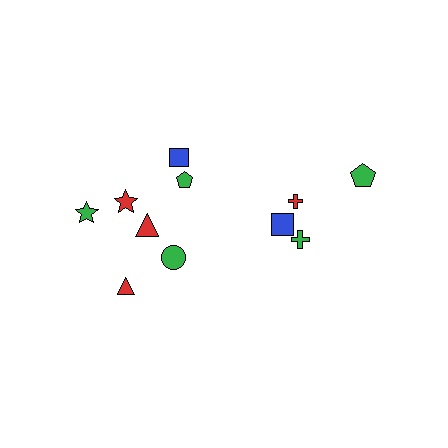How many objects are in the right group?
There are 4 objects.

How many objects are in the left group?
There are 7 objects.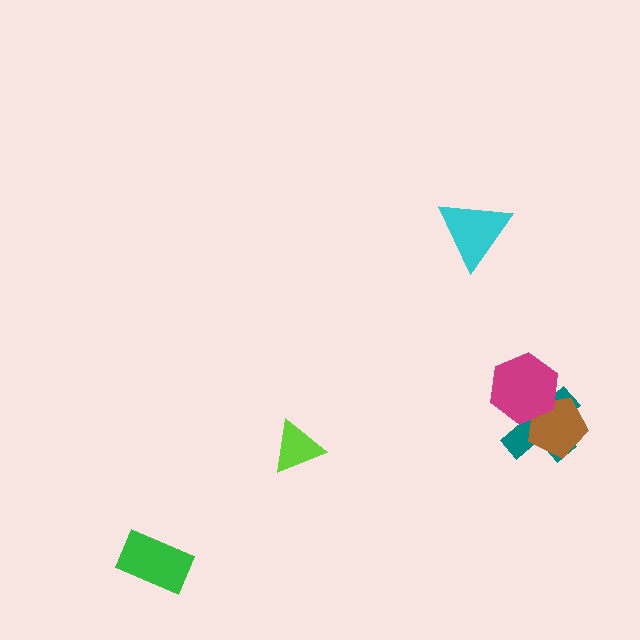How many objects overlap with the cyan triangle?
0 objects overlap with the cyan triangle.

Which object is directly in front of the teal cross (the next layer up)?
The brown pentagon is directly in front of the teal cross.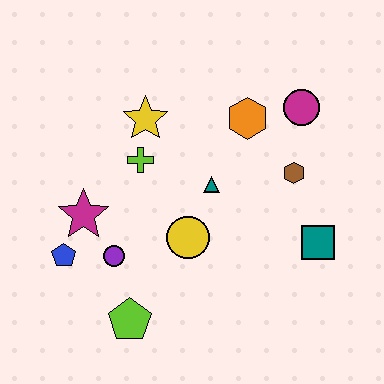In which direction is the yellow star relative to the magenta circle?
The yellow star is to the left of the magenta circle.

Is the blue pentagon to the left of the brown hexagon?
Yes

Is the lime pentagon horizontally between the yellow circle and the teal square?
No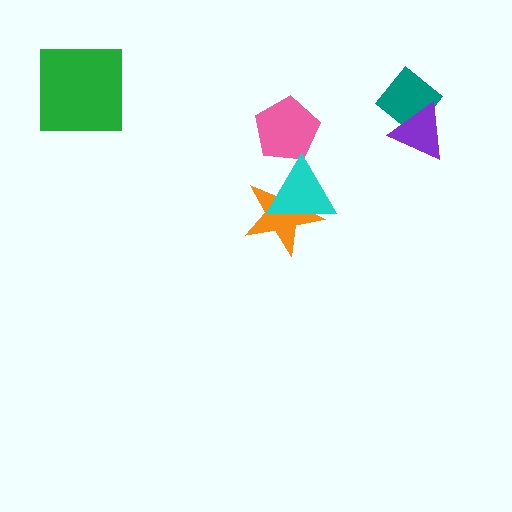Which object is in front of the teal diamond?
The purple triangle is in front of the teal diamond.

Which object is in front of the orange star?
The cyan triangle is in front of the orange star.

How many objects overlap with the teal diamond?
1 object overlaps with the teal diamond.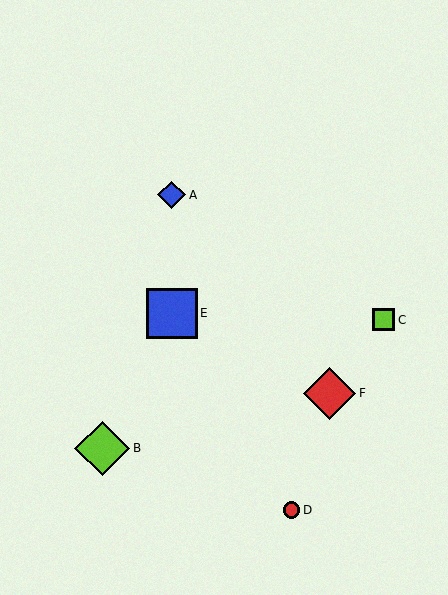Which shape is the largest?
The lime diamond (labeled B) is the largest.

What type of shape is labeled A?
Shape A is a blue diamond.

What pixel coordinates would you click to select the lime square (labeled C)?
Click at (384, 320) to select the lime square C.